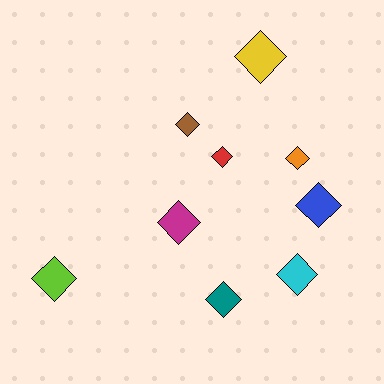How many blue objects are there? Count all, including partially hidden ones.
There is 1 blue object.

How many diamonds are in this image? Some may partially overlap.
There are 9 diamonds.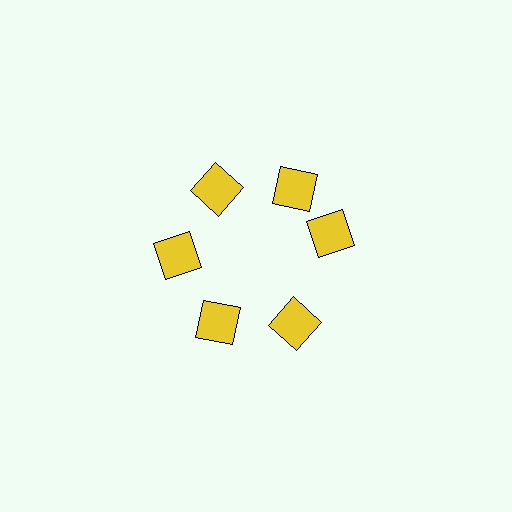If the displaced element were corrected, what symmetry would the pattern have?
It would have 6-fold rotational symmetry — the pattern would map onto itself every 60 degrees.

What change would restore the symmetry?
The symmetry would be restored by rotating it back into even spacing with its neighbors so that all 6 squares sit at equal angles and equal distance from the center.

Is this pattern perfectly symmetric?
No. The 6 yellow squares are arranged in a ring, but one element near the 3 o'clock position is rotated out of alignment along the ring, breaking the 6-fold rotational symmetry.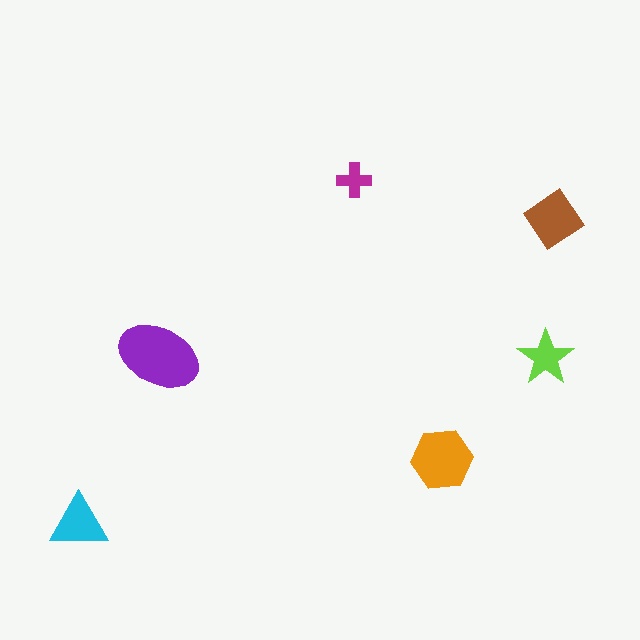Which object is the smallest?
The magenta cross.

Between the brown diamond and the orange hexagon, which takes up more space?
The orange hexagon.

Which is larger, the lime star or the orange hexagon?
The orange hexagon.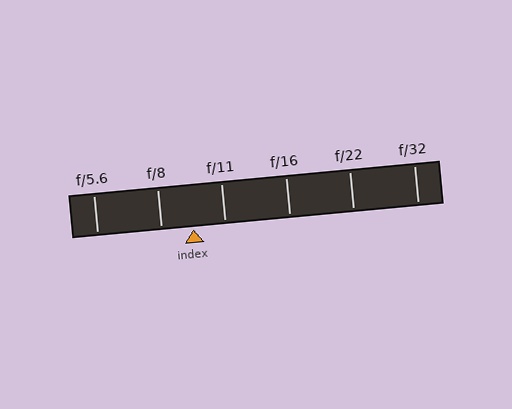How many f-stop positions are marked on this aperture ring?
There are 6 f-stop positions marked.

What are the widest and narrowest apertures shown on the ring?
The widest aperture shown is f/5.6 and the narrowest is f/32.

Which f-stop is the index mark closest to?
The index mark is closest to f/8.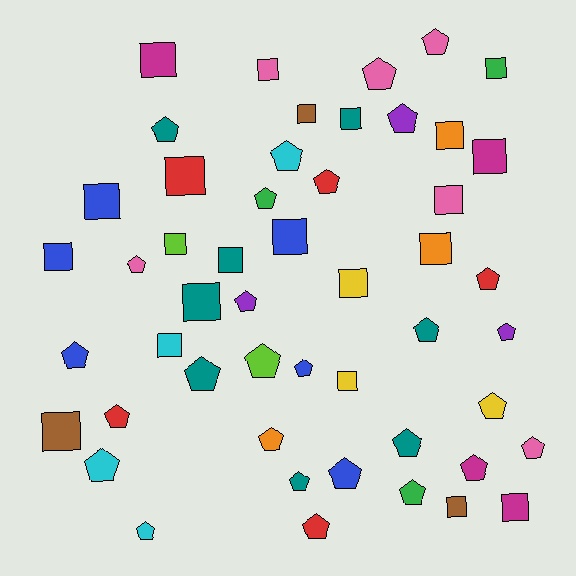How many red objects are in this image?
There are 5 red objects.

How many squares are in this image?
There are 22 squares.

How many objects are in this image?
There are 50 objects.